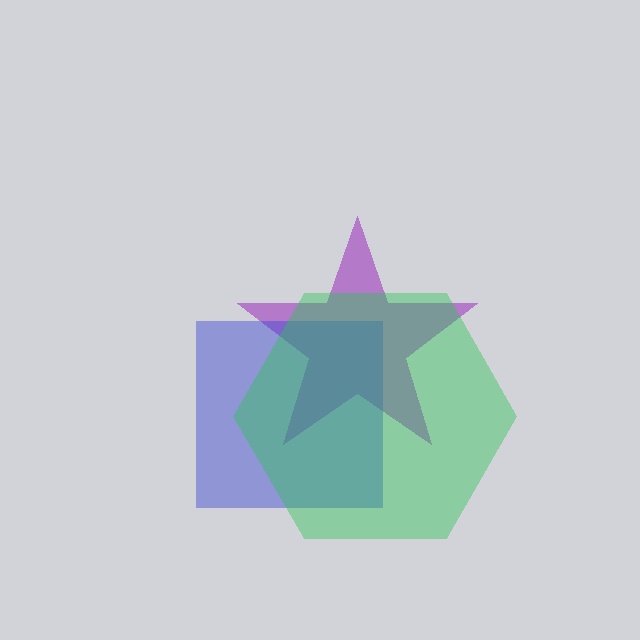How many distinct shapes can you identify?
There are 3 distinct shapes: a purple star, a blue square, a green hexagon.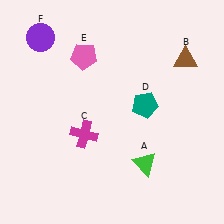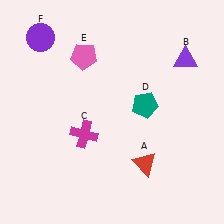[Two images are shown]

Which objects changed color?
A changed from green to red. B changed from brown to purple.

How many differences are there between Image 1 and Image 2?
There are 2 differences between the two images.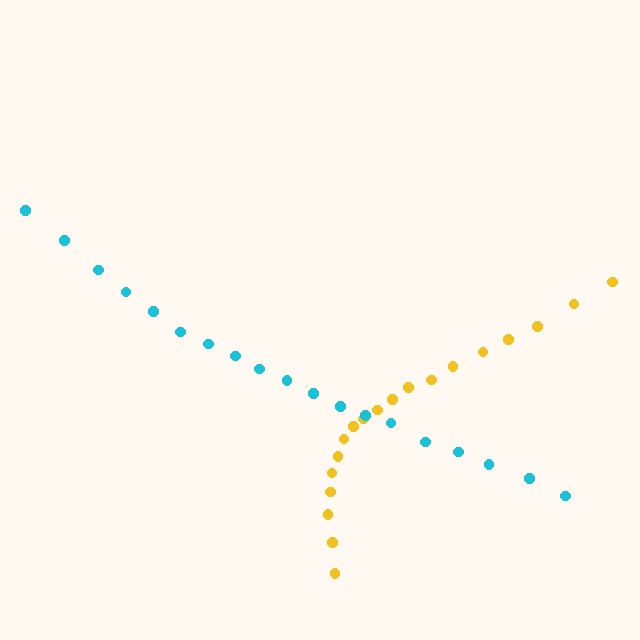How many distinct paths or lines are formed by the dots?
There are 2 distinct paths.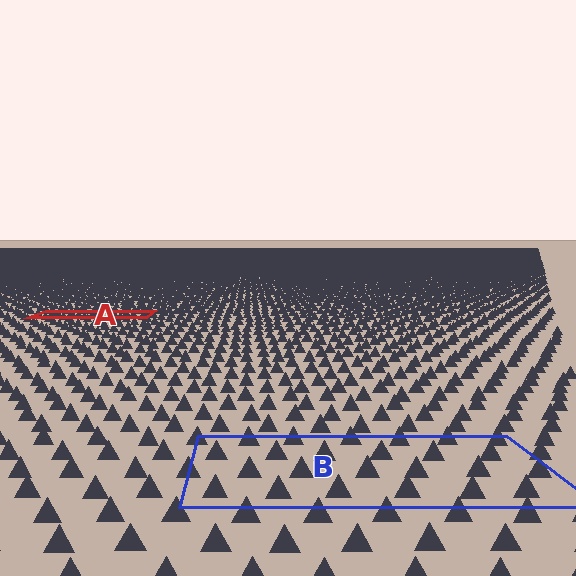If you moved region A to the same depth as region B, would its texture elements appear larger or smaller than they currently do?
They would appear larger. At a closer depth, the same texture elements are projected at a bigger on-screen size.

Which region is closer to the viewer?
Region B is closer. The texture elements there are larger and more spread out.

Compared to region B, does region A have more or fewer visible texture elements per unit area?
Region A has more texture elements per unit area — they are packed more densely because it is farther away.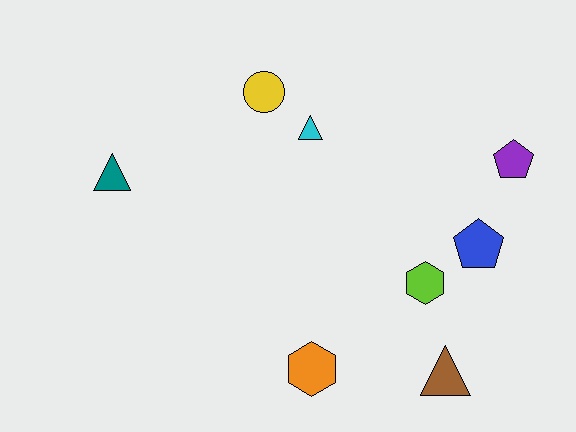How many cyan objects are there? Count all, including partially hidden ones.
There is 1 cyan object.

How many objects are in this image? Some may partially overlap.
There are 8 objects.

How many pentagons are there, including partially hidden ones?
There are 2 pentagons.